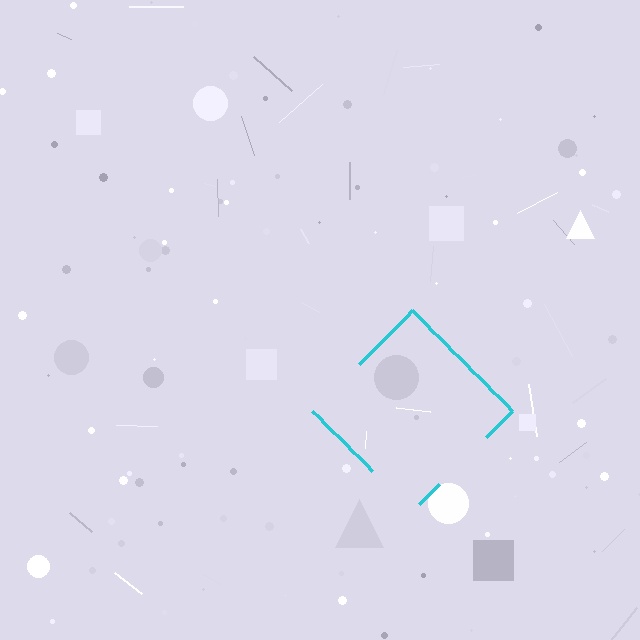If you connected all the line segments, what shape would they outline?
They would outline a diamond.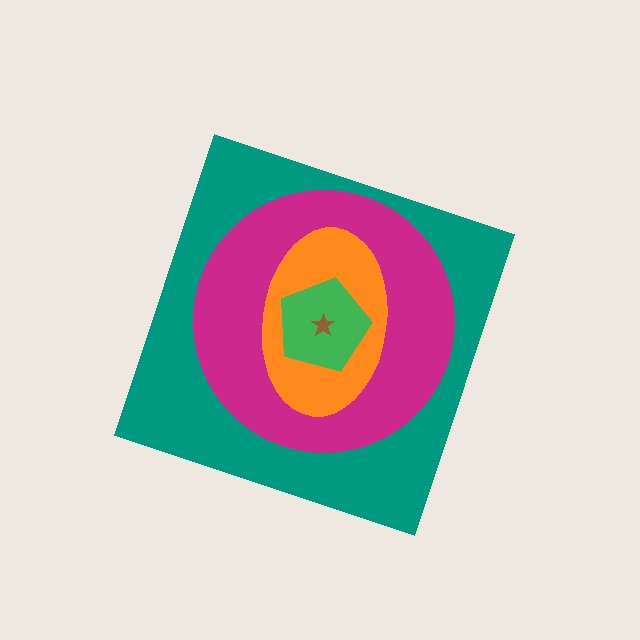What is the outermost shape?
The teal diamond.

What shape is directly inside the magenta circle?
The orange ellipse.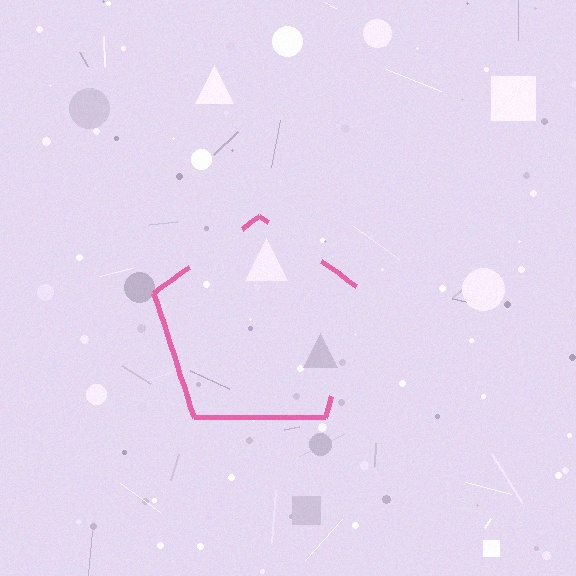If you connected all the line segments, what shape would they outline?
They would outline a pentagon.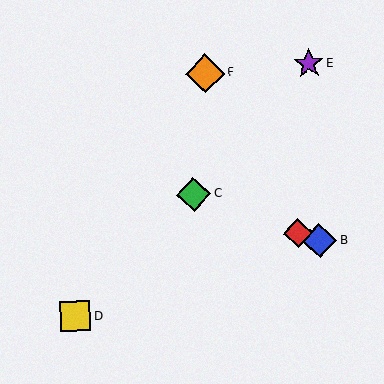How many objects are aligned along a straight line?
3 objects (A, B, C) are aligned along a straight line.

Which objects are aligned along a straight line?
Objects A, B, C are aligned along a straight line.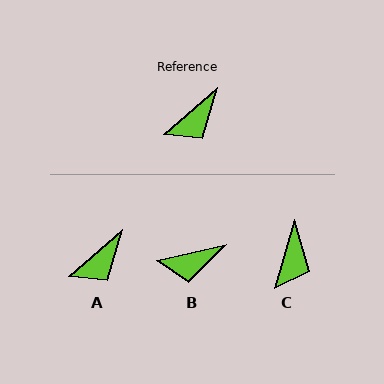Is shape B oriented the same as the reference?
No, it is off by about 28 degrees.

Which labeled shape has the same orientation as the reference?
A.